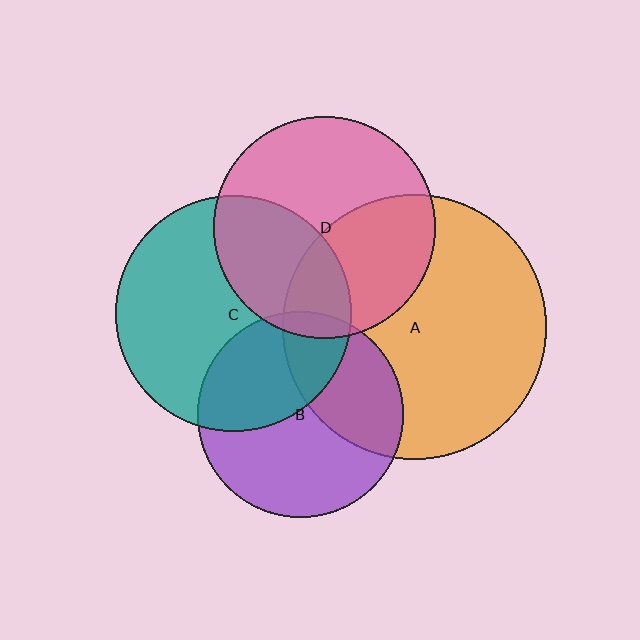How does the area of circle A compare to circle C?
Approximately 1.3 times.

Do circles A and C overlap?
Yes.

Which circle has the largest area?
Circle A (orange).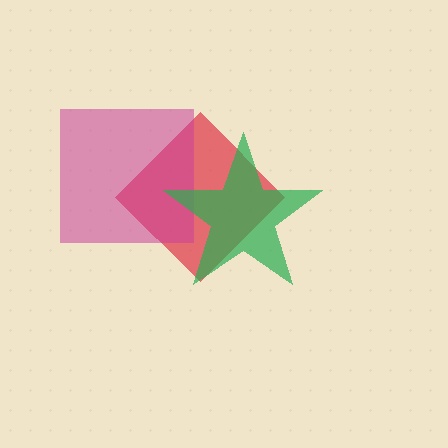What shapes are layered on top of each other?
The layered shapes are: a red diamond, a magenta square, a green star.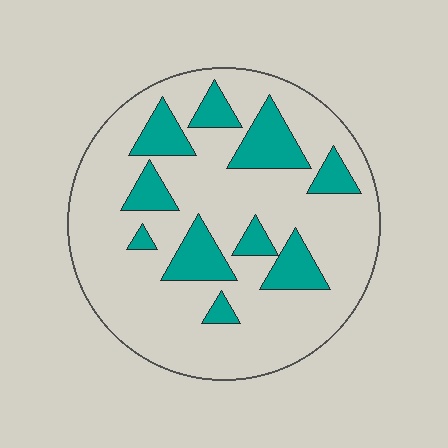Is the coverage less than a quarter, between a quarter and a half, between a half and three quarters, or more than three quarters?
Less than a quarter.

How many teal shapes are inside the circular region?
10.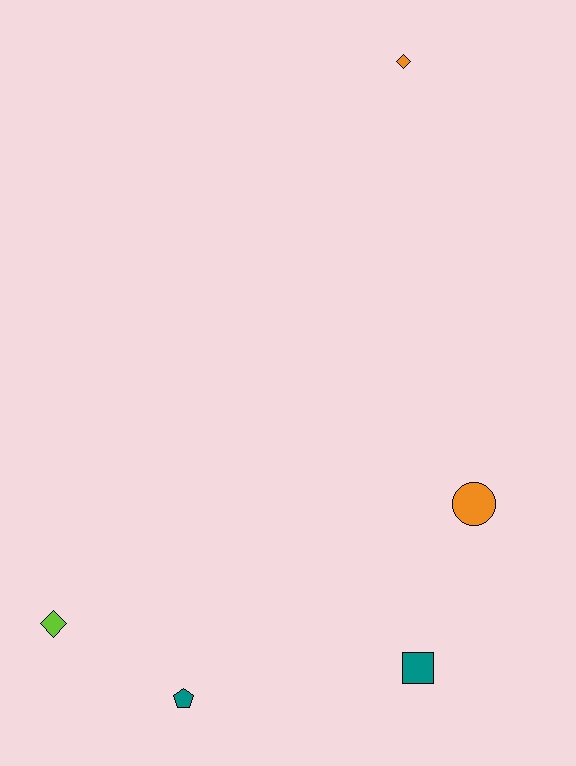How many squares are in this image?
There is 1 square.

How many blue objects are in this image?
There are no blue objects.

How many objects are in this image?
There are 5 objects.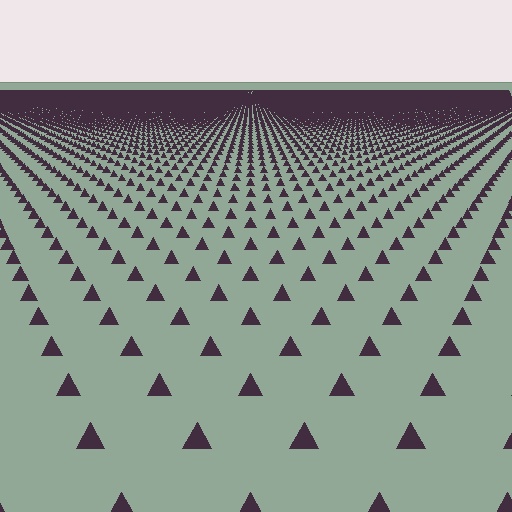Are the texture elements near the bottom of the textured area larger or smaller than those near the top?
Larger. Near the bottom, elements are closer to the viewer and appear at a bigger on-screen size.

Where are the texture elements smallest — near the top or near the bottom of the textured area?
Near the top.